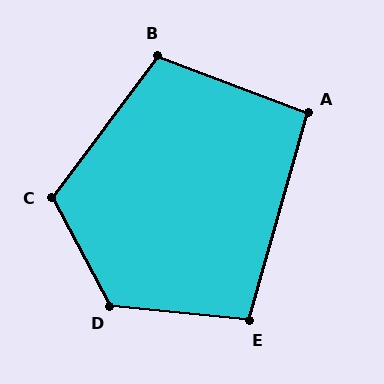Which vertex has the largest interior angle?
D, at approximately 124 degrees.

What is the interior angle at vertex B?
Approximately 106 degrees (obtuse).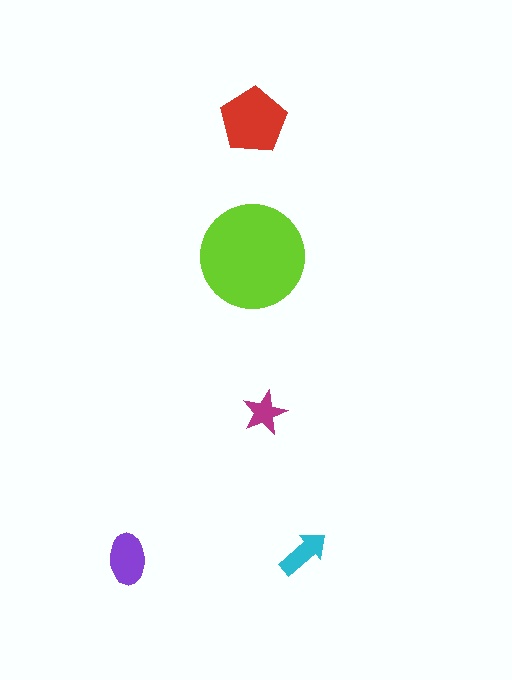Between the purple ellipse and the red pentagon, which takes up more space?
The red pentagon.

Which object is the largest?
The lime circle.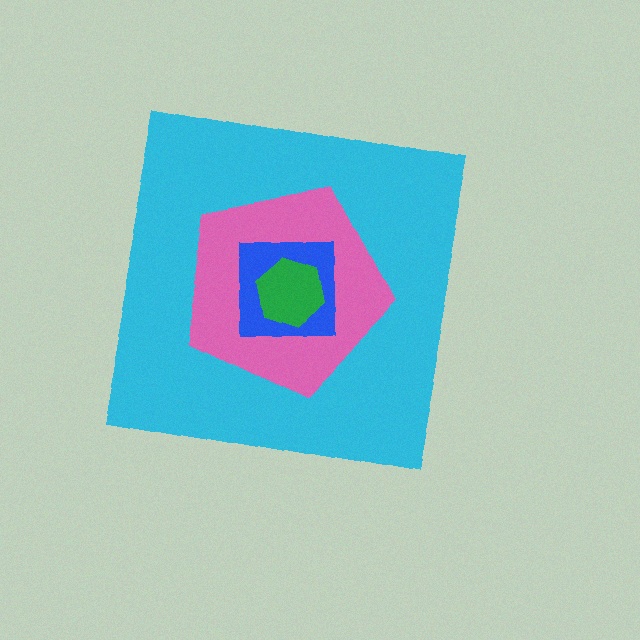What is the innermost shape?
The green hexagon.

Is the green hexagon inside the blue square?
Yes.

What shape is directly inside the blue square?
The green hexagon.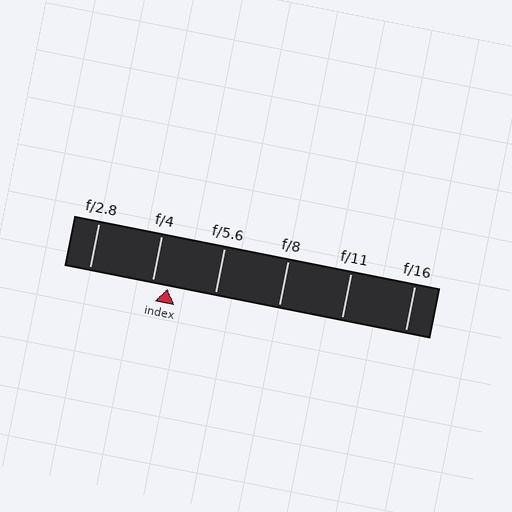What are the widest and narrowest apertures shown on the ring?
The widest aperture shown is f/2.8 and the narrowest is f/16.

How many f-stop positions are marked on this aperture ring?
There are 6 f-stop positions marked.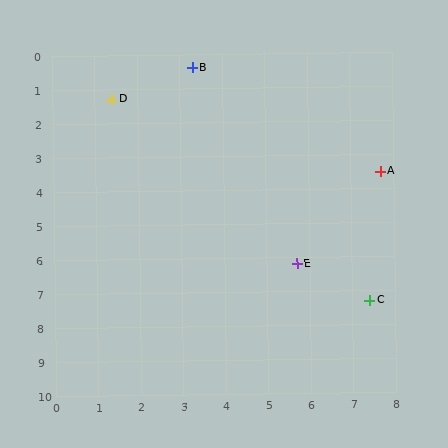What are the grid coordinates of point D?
Point D is at approximately (1.4, 1.3).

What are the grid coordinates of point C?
Point C is at approximately (7.4, 7.3).